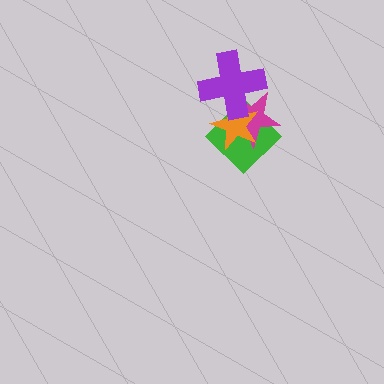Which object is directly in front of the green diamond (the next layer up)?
The magenta star is directly in front of the green diamond.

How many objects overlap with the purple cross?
3 objects overlap with the purple cross.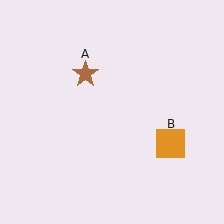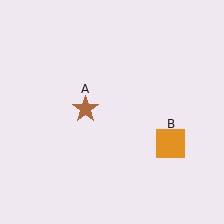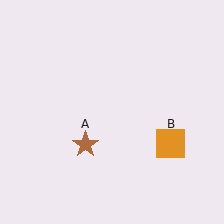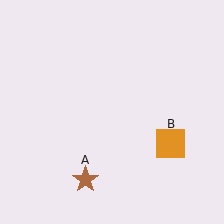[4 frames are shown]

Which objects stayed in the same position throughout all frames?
Orange square (object B) remained stationary.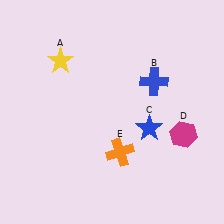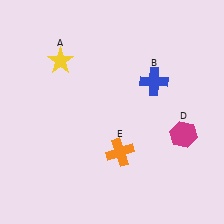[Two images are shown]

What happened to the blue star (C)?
The blue star (C) was removed in Image 2. It was in the bottom-right area of Image 1.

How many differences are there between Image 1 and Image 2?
There is 1 difference between the two images.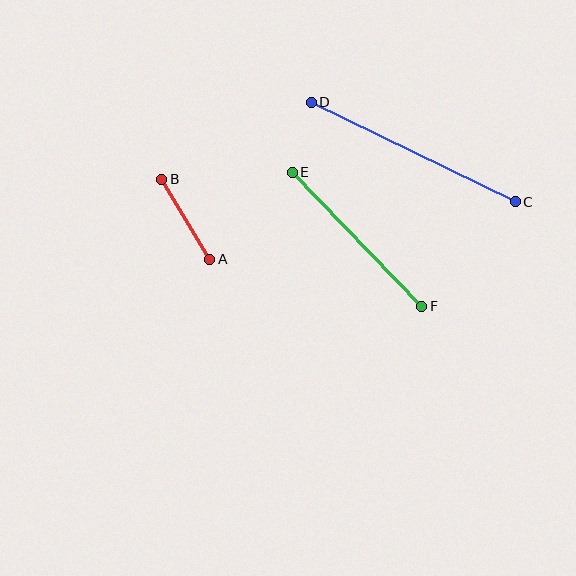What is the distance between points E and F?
The distance is approximately 186 pixels.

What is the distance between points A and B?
The distance is approximately 93 pixels.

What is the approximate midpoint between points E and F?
The midpoint is at approximately (357, 239) pixels.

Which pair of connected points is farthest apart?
Points C and D are farthest apart.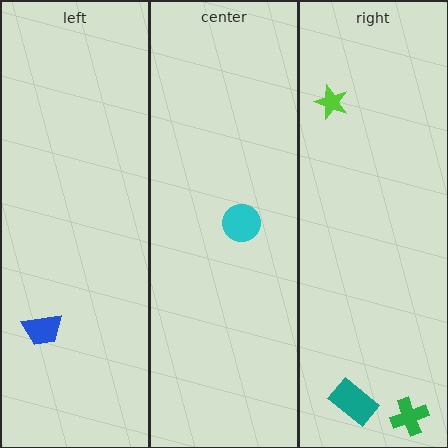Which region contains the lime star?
The right region.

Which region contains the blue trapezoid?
The left region.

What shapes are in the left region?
The blue trapezoid.